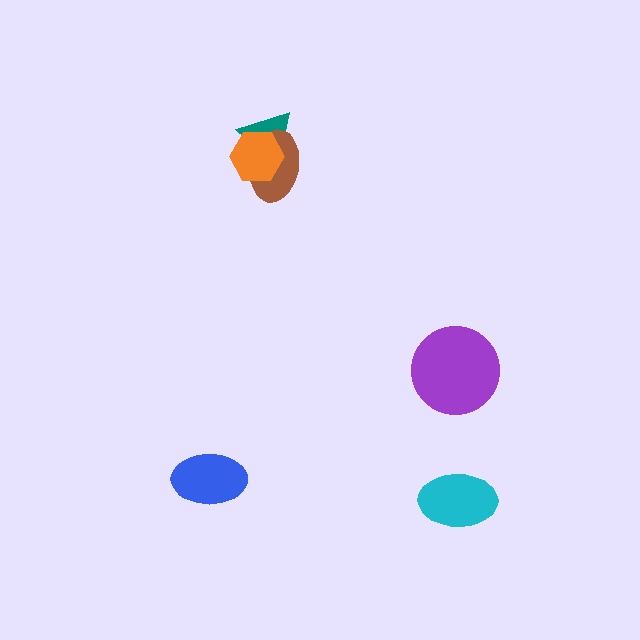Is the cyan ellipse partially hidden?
No, no other shape covers it.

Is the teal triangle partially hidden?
Yes, it is partially covered by another shape.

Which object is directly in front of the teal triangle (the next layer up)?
The brown ellipse is directly in front of the teal triangle.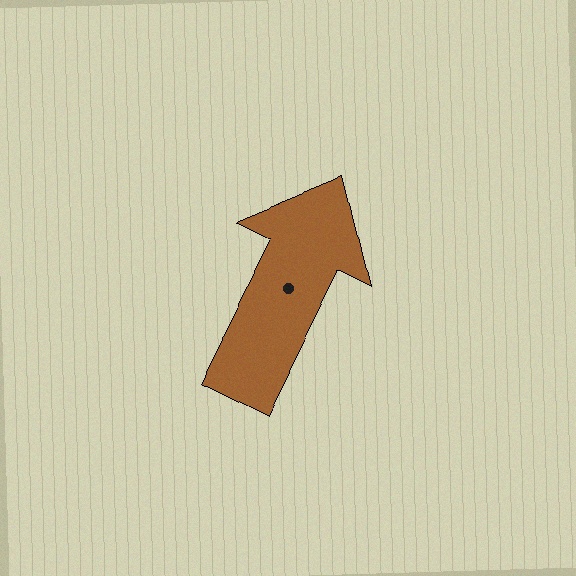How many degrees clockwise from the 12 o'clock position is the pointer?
Approximately 27 degrees.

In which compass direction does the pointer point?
Northeast.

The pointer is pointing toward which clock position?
Roughly 1 o'clock.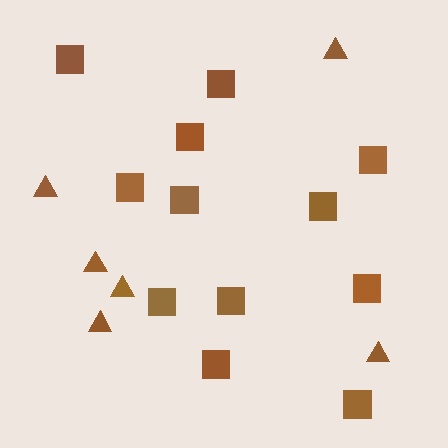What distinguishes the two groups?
There are 2 groups: one group of squares (12) and one group of triangles (6).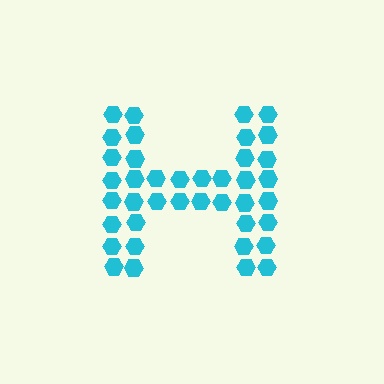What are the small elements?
The small elements are hexagons.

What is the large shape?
The large shape is the letter H.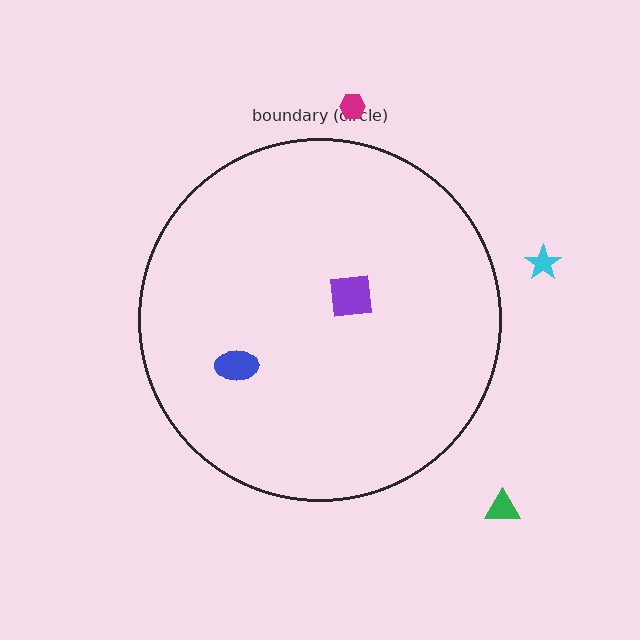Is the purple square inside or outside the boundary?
Inside.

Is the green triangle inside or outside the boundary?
Outside.